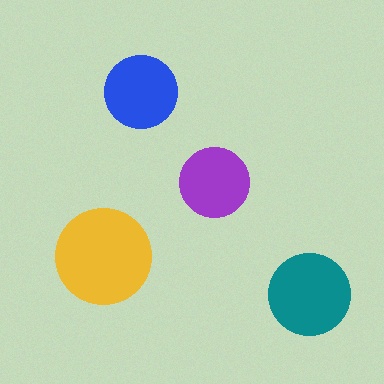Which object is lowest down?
The teal circle is bottommost.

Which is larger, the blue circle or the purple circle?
The blue one.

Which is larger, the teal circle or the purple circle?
The teal one.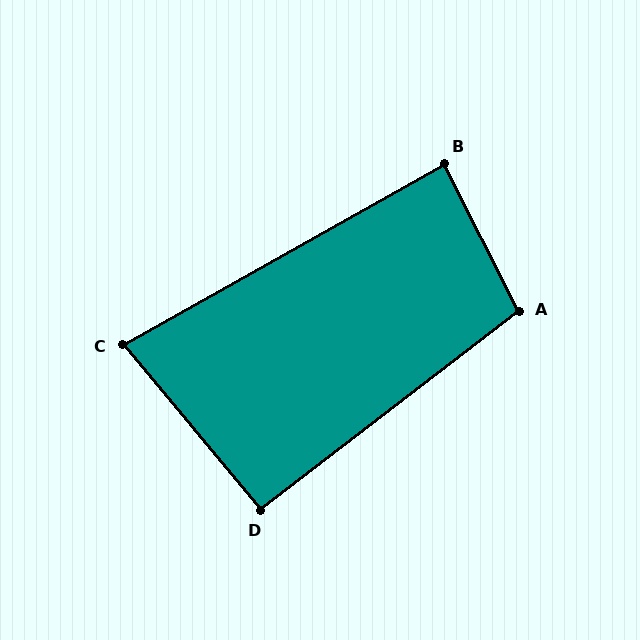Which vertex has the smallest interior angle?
C, at approximately 79 degrees.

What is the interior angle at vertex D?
Approximately 92 degrees (approximately right).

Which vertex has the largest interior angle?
A, at approximately 101 degrees.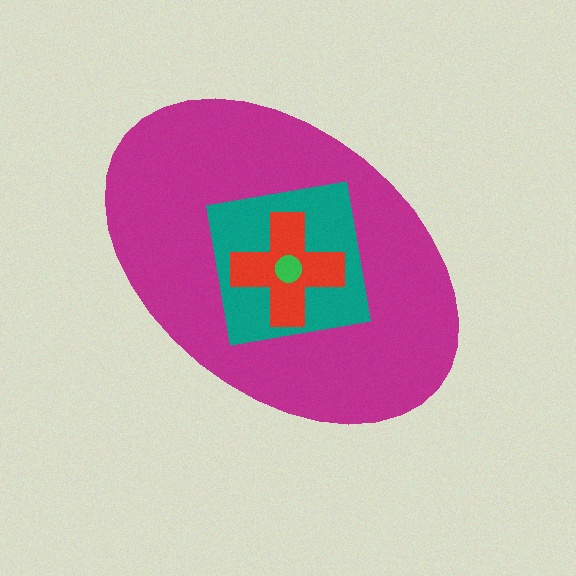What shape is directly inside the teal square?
The red cross.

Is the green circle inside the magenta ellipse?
Yes.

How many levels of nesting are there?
4.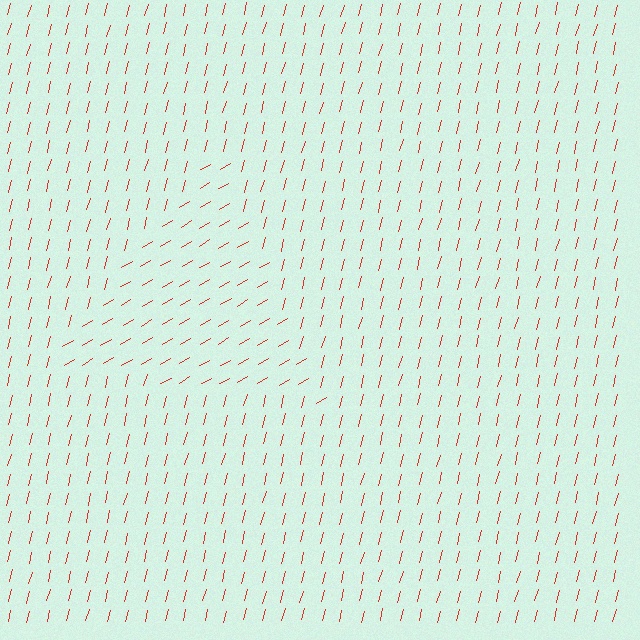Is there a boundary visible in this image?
Yes, there is a texture boundary formed by a change in line orientation.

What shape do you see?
I see a triangle.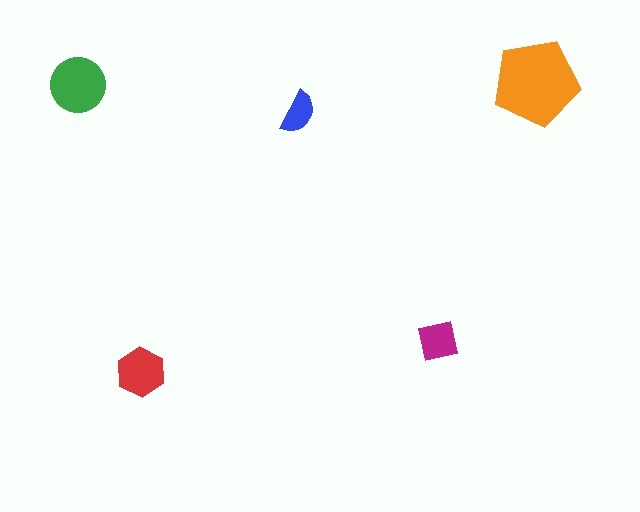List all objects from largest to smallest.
The orange pentagon, the green circle, the red hexagon, the magenta square, the blue semicircle.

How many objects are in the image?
There are 5 objects in the image.